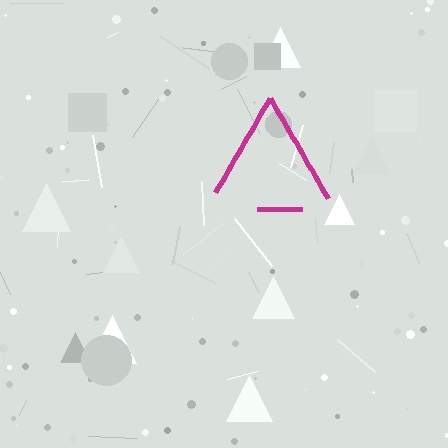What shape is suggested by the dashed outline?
The dashed outline suggests a triangle.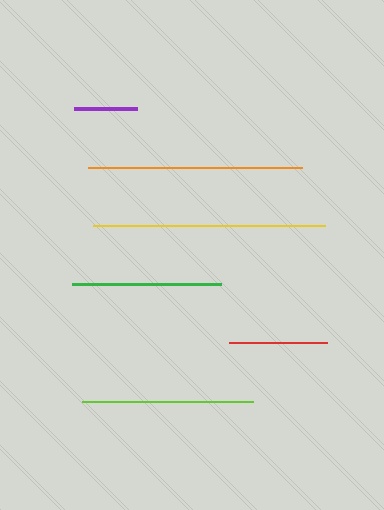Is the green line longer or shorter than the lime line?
The lime line is longer than the green line.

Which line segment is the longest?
The yellow line is the longest at approximately 231 pixels.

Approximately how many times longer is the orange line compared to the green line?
The orange line is approximately 1.4 times the length of the green line.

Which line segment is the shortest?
The purple line is the shortest at approximately 63 pixels.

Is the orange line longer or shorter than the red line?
The orange line is longer than the red line.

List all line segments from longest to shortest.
From longest to shortest: yellow, orange, lime, green, red, purple.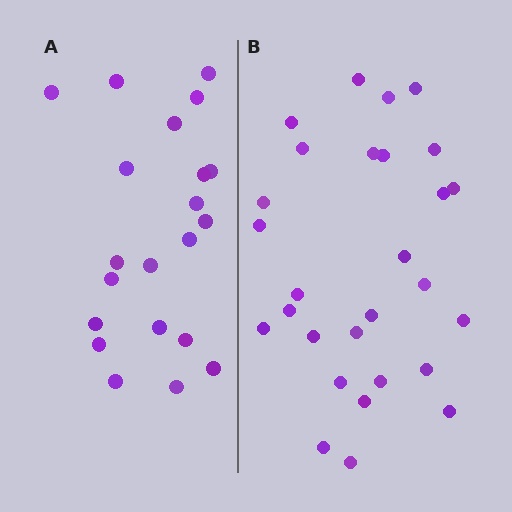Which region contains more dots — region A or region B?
Region B (the right region) has more dots.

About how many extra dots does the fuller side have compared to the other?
Region B has roughly 8 or so more dots than region A.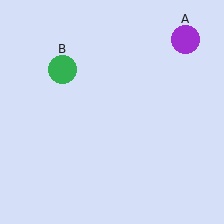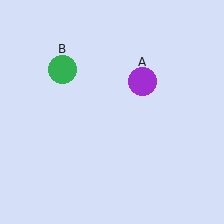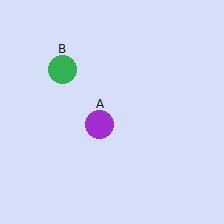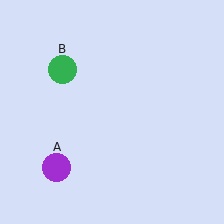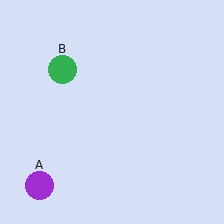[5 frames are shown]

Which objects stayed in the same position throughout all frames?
Green circle (object B) remained stationary.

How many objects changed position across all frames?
1 object changed position: purple circle (object A).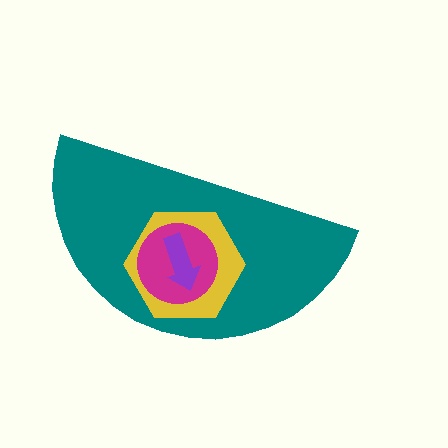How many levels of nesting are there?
4.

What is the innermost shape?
The purple arrow.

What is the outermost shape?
The teal semicircle.